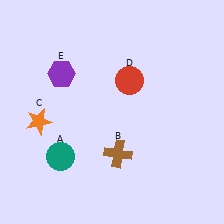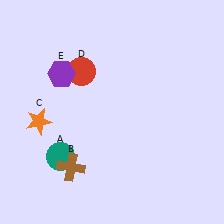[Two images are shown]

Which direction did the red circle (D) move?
The red circle (D) moved left.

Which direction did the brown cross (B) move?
The brown cross (B) moved left.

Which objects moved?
The objects that moved are: the brown cross (B), the red circle (D).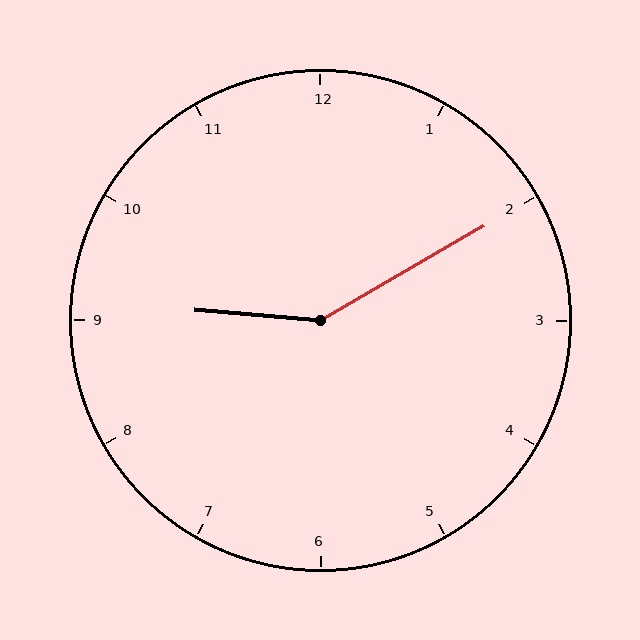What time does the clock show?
9:10.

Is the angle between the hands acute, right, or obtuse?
It is obtuse.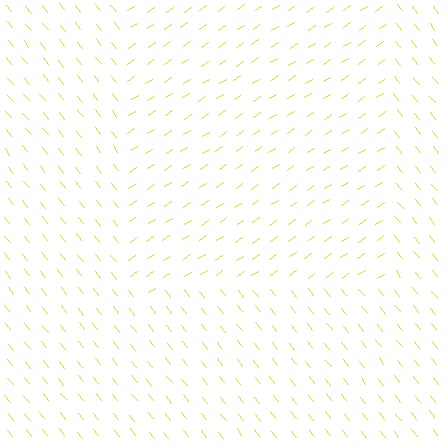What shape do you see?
I see a rectangle.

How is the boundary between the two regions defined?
The boundary is defined purely by a change in line orientation (approximately 85 degrees difference). All lines are the same color and thickness.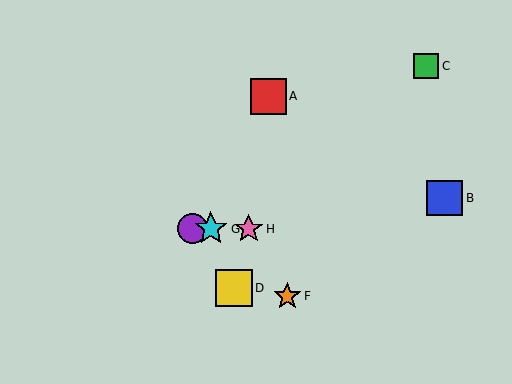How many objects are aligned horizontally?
3 objects (E, G, H) are aligned horizontally.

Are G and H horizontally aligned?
Yes, both are at y≈229.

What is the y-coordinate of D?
Object D is at y≈288.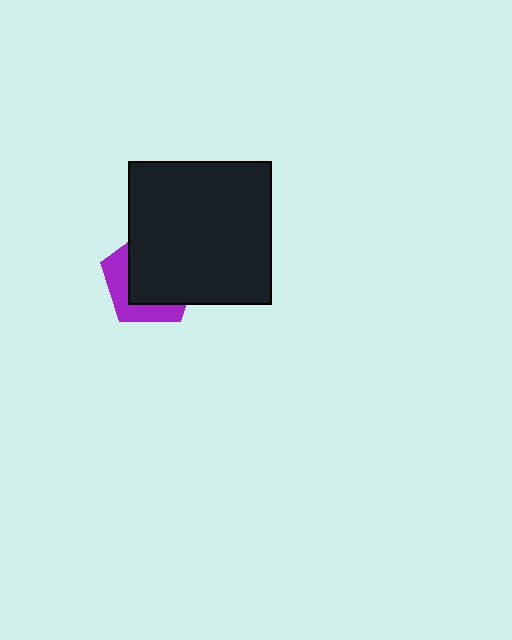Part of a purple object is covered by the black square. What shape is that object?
It is a pentagon.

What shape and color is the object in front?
The object in front is a black square.